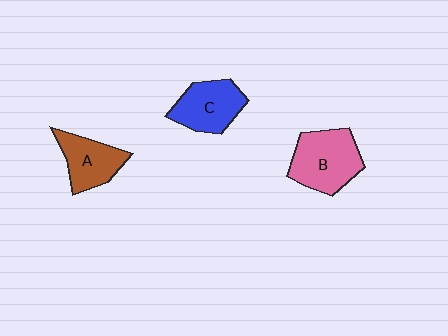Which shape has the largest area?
Shape B (pink).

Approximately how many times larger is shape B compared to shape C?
Approximately 1.2 times.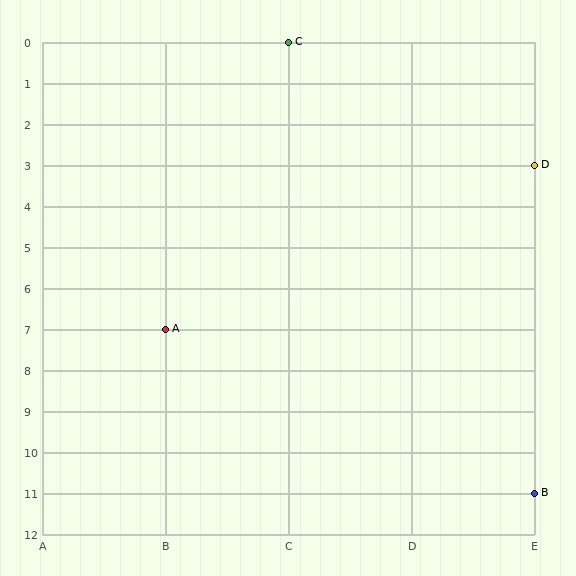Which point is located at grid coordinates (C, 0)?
Point C is at (C, 0).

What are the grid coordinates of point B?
Point B is at grid coordinates (E, 11).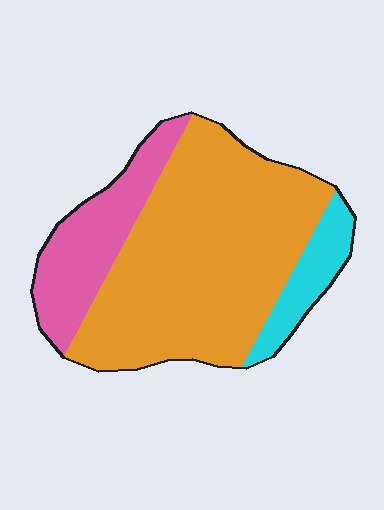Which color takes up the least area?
Cyan, at roughly 10%.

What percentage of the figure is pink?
Pink takes up about one fifth (1/5) of the figure.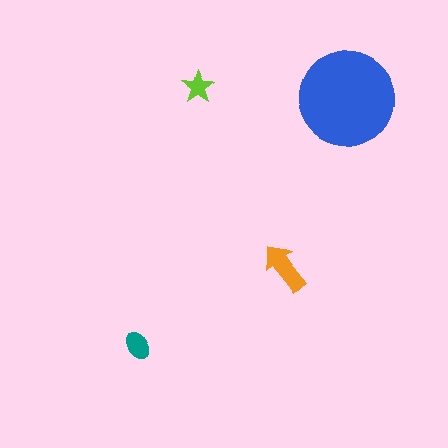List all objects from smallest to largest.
The lime star, the teal ellipse, the orange arrow, the blue circle.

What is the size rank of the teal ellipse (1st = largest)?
3rd.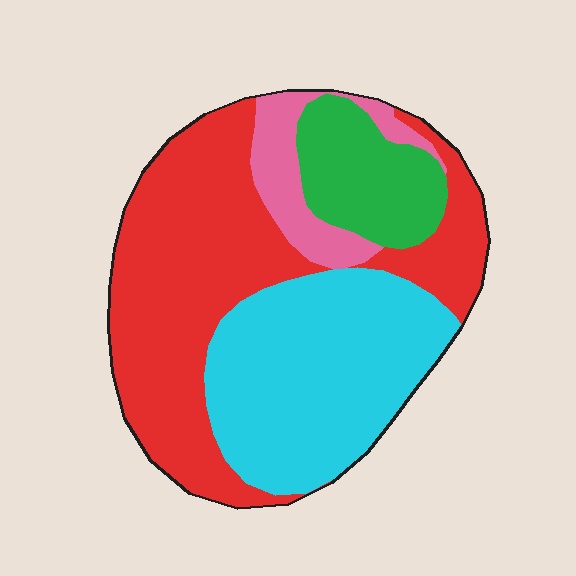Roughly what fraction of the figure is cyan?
Cyan covers 33% of the figure.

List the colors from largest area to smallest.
From largest to smallest: red, cyan, green, pink.